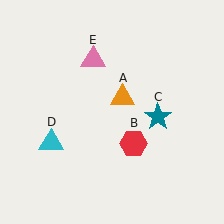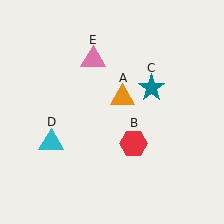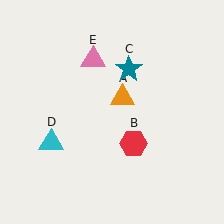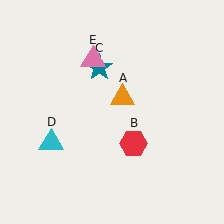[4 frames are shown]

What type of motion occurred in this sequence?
The teal star (object C) rotated counterclockwise around the center of the scene.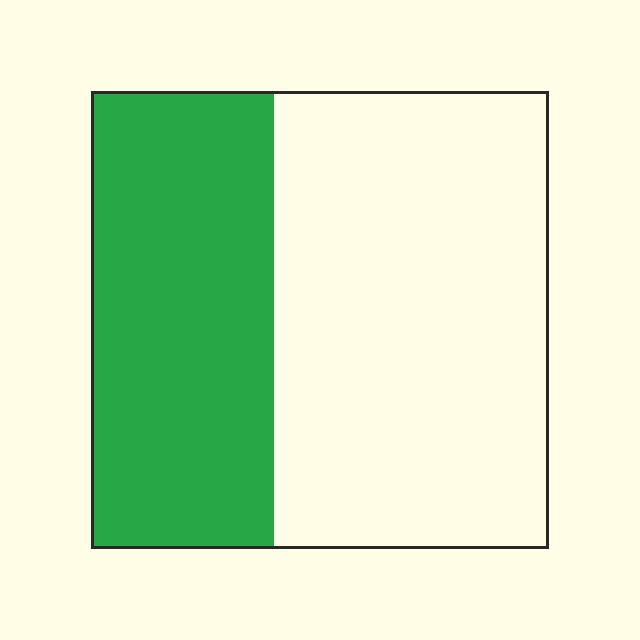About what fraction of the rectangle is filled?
About two fifths (2/5).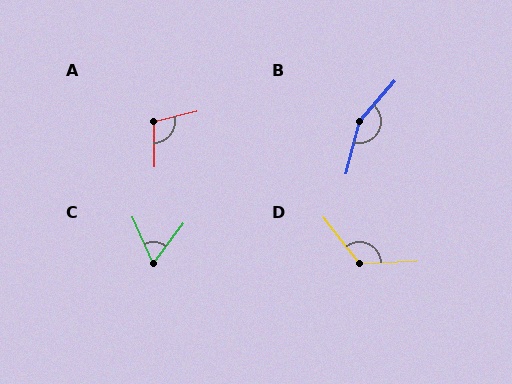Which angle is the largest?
B, at approximately 153 degrees.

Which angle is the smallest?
C, at approximately 61 degrees.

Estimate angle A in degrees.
Approximately 104 degrees.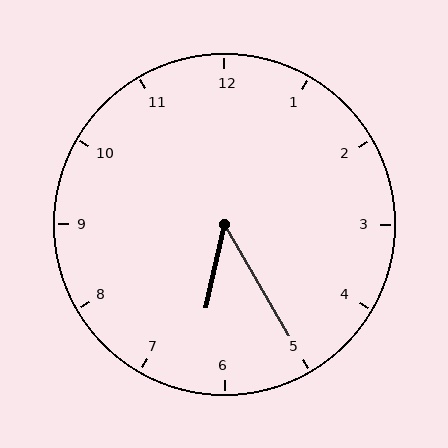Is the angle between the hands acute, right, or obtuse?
It is acute.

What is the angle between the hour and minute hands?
Approximately 42 degrees.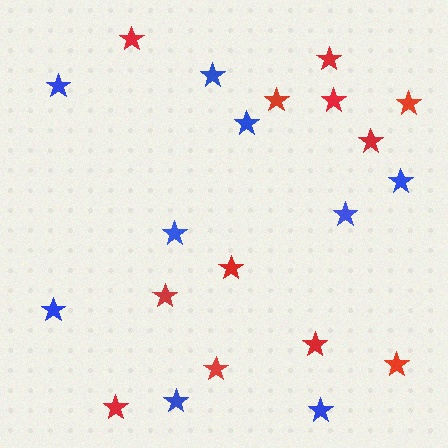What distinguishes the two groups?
There are 2 groups: one group of red stars (12) and one group of blue stars (9).